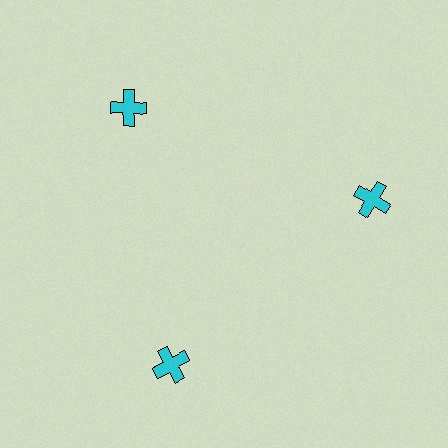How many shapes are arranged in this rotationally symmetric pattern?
There are 3 shapes, arranged in 3 groups of 1.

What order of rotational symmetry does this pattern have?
This pattern has 3-fold rotational symmetry.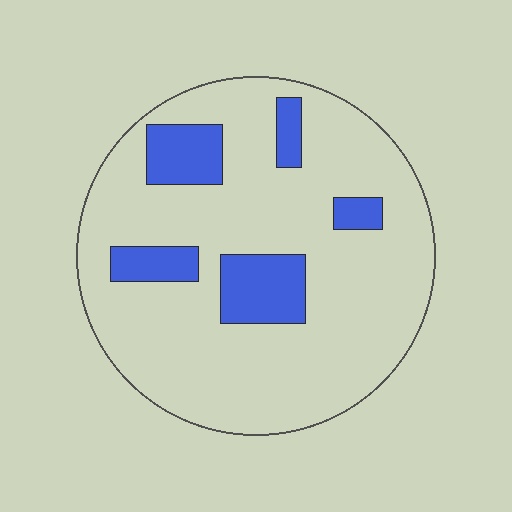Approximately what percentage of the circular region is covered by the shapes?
Approximately 15%.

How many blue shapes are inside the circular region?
5.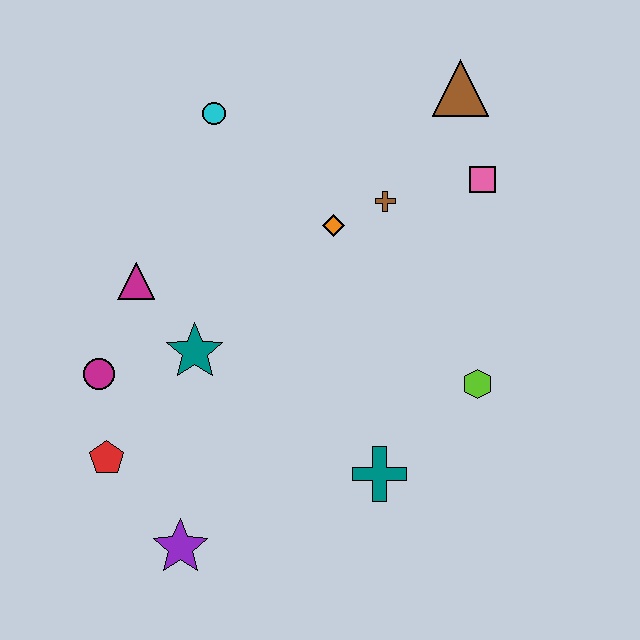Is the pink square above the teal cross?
Yes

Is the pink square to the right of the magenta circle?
Yes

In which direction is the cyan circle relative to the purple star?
The cyan circle is above the purple star.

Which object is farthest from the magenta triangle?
The brown triangle is farthest from the magenta triangle.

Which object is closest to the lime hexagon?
The teal cross is closest to the lime hexagon.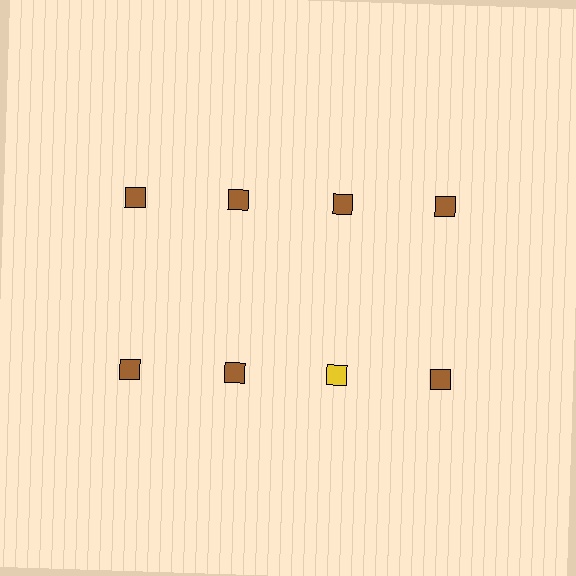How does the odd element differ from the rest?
It has a different color: yellow instead of brown.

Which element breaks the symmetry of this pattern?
The yellow square in the second row, center column breaks the symmetry. All other shapes are brown squares.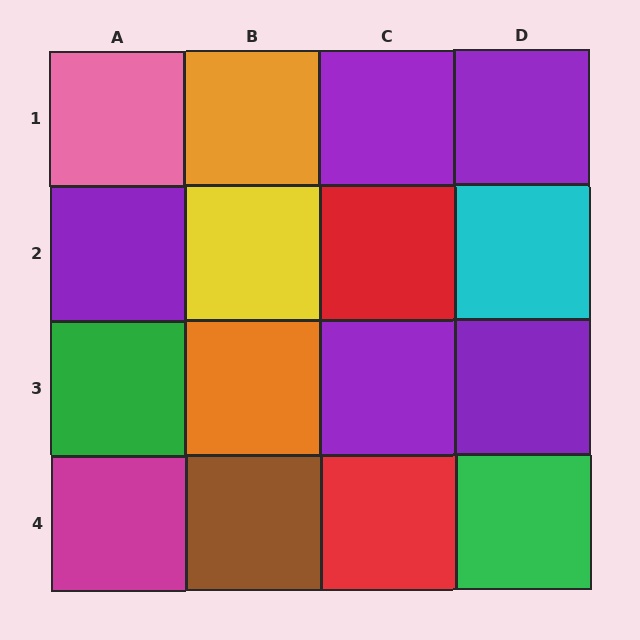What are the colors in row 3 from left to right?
Green, orange, purple, purple.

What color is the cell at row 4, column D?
Green.